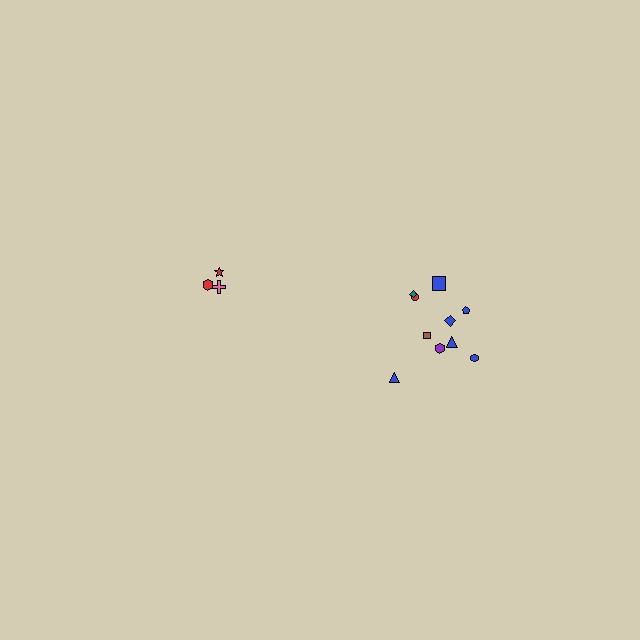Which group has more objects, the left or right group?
The right group.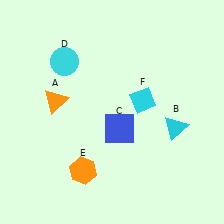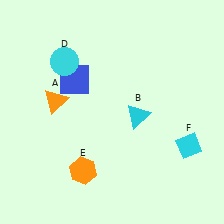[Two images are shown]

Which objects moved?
The objects that moved are: the cyan triangle (B), the blue square (C), the cyan diamond (F).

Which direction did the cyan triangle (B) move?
The cyan triangle (B) moved left.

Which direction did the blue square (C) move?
The blue square (C) moved up.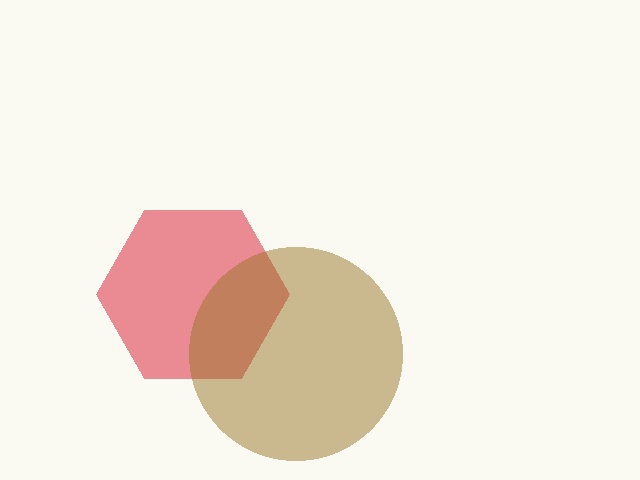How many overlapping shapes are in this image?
There are 2 overlapping shapes in the image.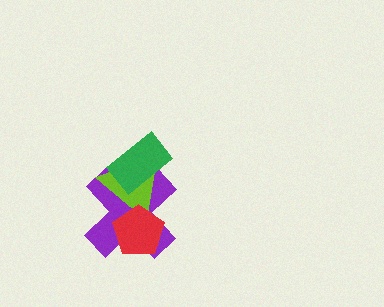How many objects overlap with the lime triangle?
3 objects overlap with the lime triangle.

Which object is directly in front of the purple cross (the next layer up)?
The lime triangle is directly in front of the purple cross.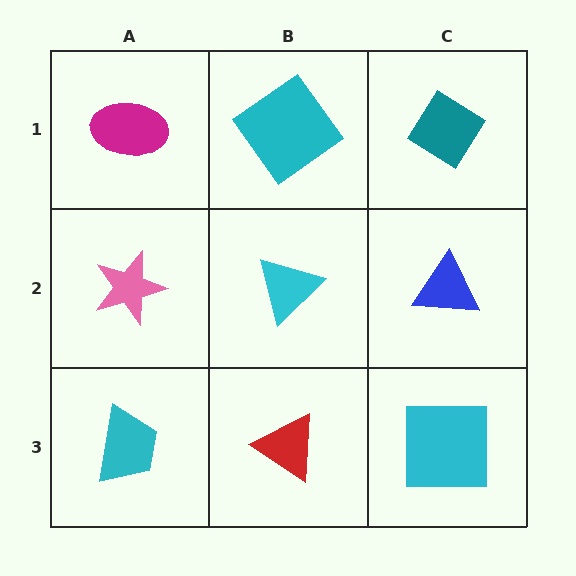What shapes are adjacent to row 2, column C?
A teal diamond (row 1, column C), a cyan square (row 3, column C), a cyan triangle (row 2, column B).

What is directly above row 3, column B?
A cyan triangle.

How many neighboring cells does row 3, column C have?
2.